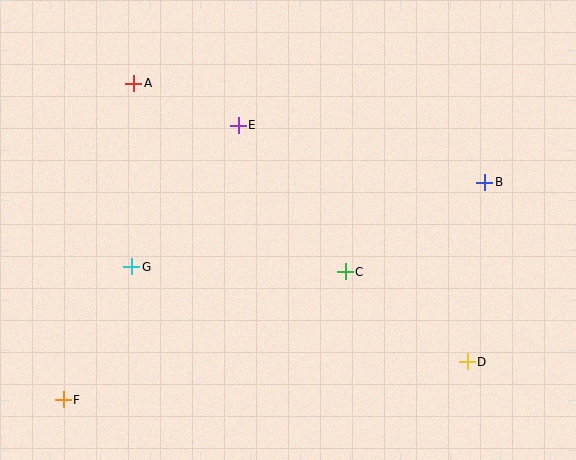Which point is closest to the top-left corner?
Point A is closest to the top-left corner.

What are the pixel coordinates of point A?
Point A is at (134, 83).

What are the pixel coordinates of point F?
Point F is at (63, 400).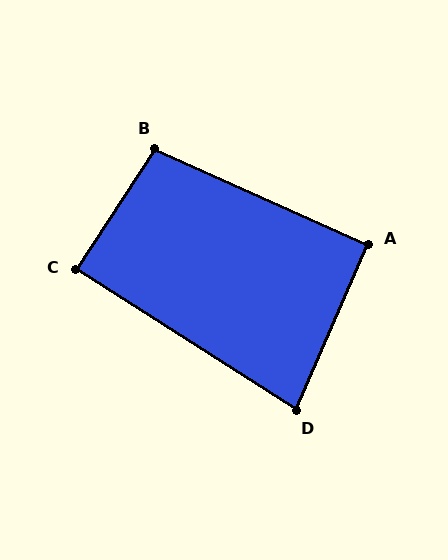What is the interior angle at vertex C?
Approximately 89 degrees (approximately right).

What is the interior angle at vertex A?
Approximately 91 degrees (approximately right).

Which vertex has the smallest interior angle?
D, at approximately 81 degrees.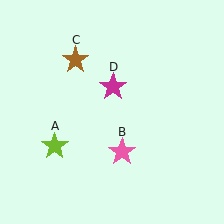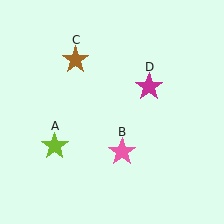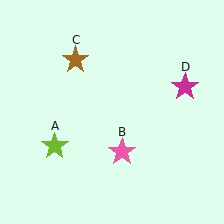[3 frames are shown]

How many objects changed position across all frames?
1 object changed position: magenta star (object D).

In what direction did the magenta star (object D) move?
The magenta star (object D) moved right.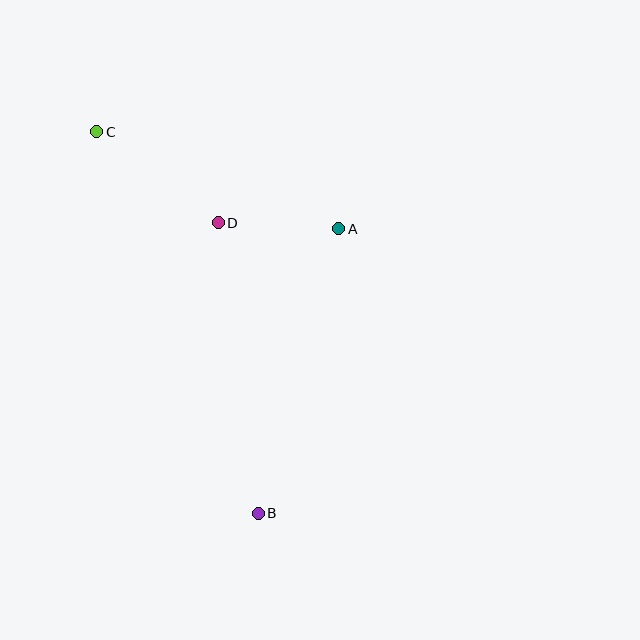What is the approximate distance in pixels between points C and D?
The distance between C and D is approximately 152 pixels.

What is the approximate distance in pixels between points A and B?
The distance between A and B is approximately 295 pixels.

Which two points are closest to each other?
Points A and D are closest to each other.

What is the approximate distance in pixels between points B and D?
The distance between B and D is approximately 293 pixels.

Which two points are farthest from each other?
Points B and C are farthest from each other.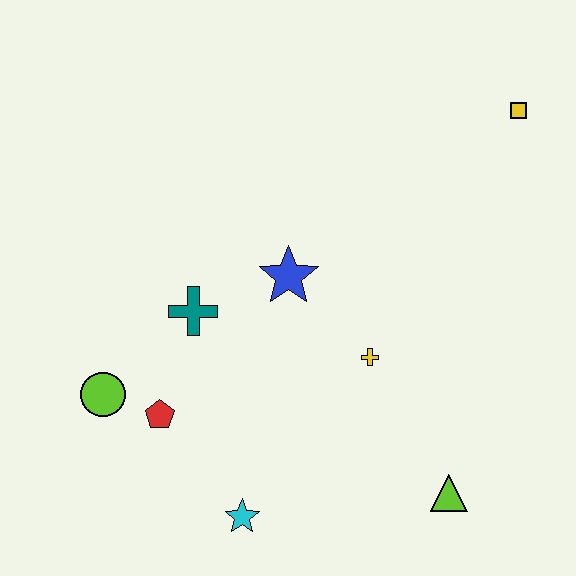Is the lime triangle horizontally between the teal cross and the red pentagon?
No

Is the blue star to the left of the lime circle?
No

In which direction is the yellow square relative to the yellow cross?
The yellow square is above the yellow cross.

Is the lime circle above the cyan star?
Yes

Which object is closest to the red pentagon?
The lime circle is closest to the red pentagon.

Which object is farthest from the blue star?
The yellow square is farthest from the blue star.